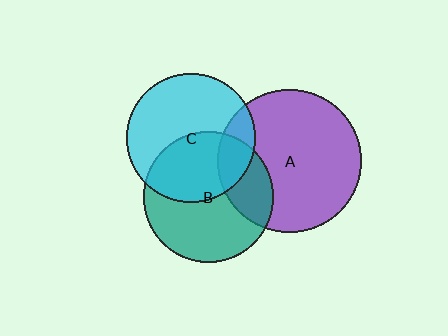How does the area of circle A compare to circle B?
Approximately 1.2 times.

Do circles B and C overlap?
Yes.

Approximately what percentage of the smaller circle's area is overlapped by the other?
Approximately 40%.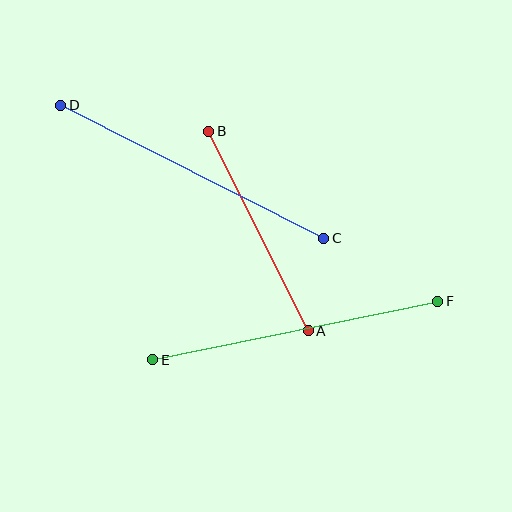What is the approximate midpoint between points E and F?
The midpoint is at approximately (295, 330) pixels.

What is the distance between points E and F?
The distance is approximately 291 pixels.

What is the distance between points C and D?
The distance is approximately 295 pixels.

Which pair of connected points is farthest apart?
Points C and D are farthest apart.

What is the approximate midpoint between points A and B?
The midpoint is at approximately (259, 231) pixels.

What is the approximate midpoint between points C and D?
The midpoint is at approximately (192, 172) pixels.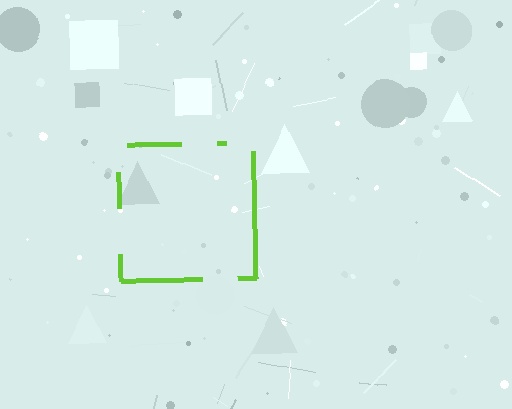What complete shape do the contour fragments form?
The contour fragments form a square.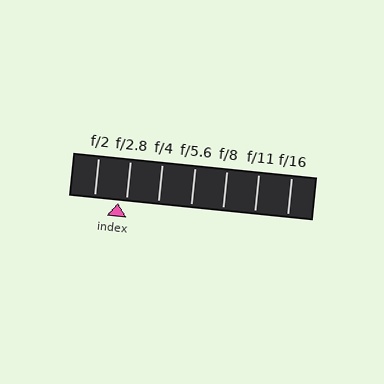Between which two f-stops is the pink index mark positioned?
The index mark is between f/2 and f/2.8.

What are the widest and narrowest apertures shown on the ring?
The widest aperture shown is f/2 and the narrowest is f/16.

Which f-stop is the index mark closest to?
The index mark is closest to f/2.8.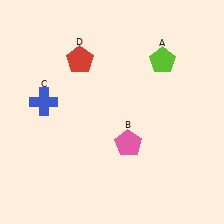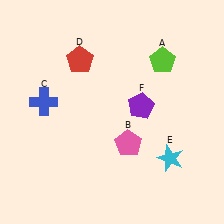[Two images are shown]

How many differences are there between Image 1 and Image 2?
There are 2 differences between the two images.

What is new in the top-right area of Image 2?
A purple pentagon (F) was added in the top-right area of Image 2.